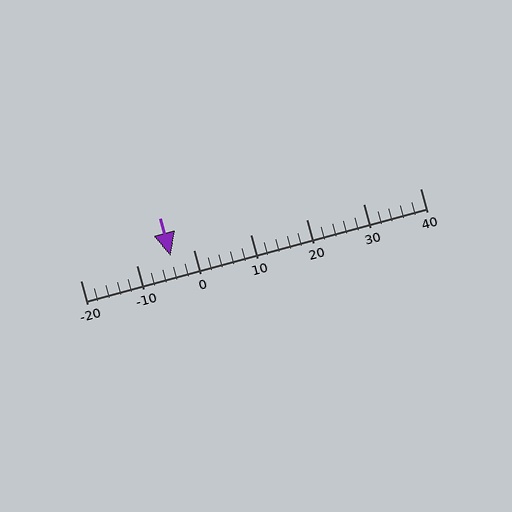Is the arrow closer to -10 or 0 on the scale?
The arrow is closer to 0.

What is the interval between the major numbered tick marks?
The major tick marks are spaced 10 units apart.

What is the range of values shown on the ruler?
The ruler shows values from -20 to 40.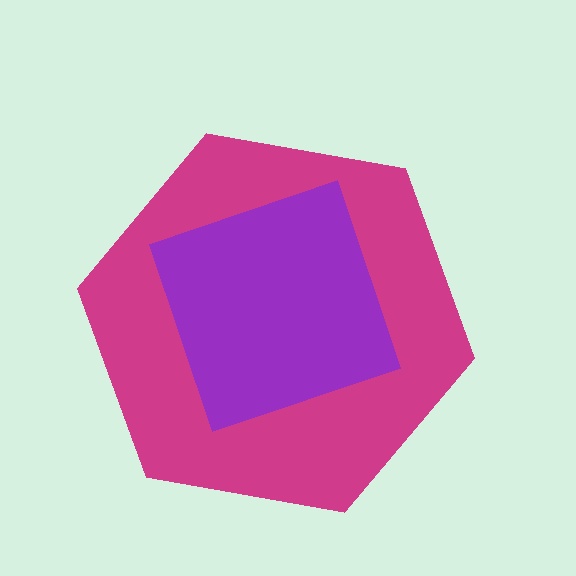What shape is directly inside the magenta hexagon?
The purple square.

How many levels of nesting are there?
2.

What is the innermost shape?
The purple square.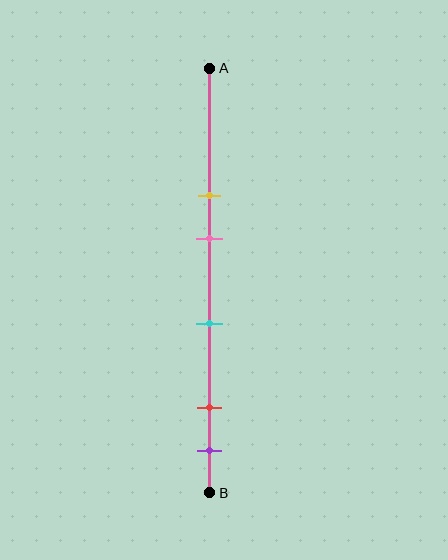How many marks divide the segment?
There are 5 marks dividing the segment.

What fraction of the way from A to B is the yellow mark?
The yellow mark is approximately 30% (0.3) of the way from A to B.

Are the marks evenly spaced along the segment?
No, the marks are not evenly spaced.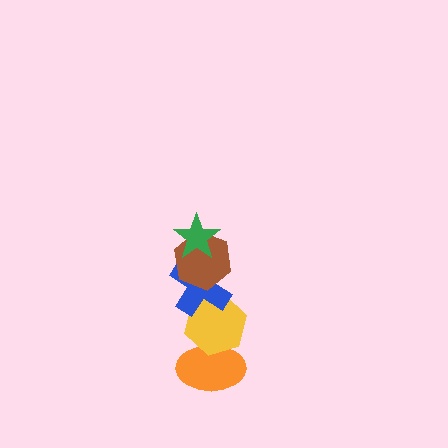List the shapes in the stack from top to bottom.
From top to bottom: the green star, the brown hexagon, the blue cross, the yellow hexagon, the orange ellipse.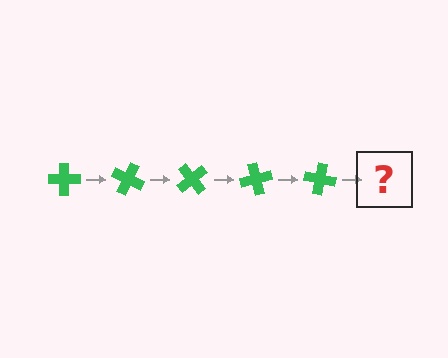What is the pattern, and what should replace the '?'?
The pattern is that the cross rotates 25 degrees each step. The '?' should be a green cross rotated 125 degrees.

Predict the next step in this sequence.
The next step is a green cross rotated 125 degrees.